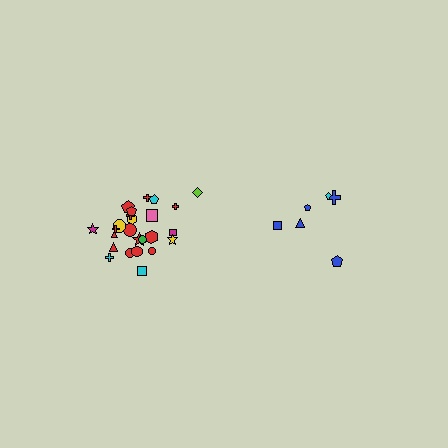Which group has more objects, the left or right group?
The left group.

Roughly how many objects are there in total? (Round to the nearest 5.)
Roughly 30 objects in total.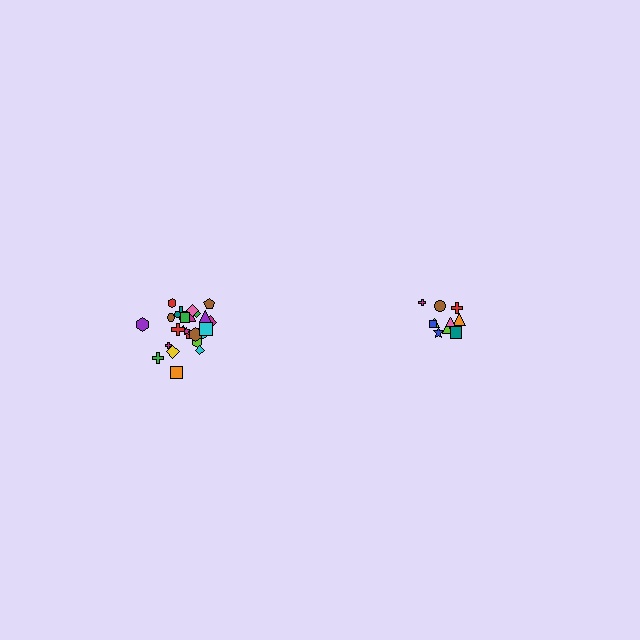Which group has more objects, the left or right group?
The left group.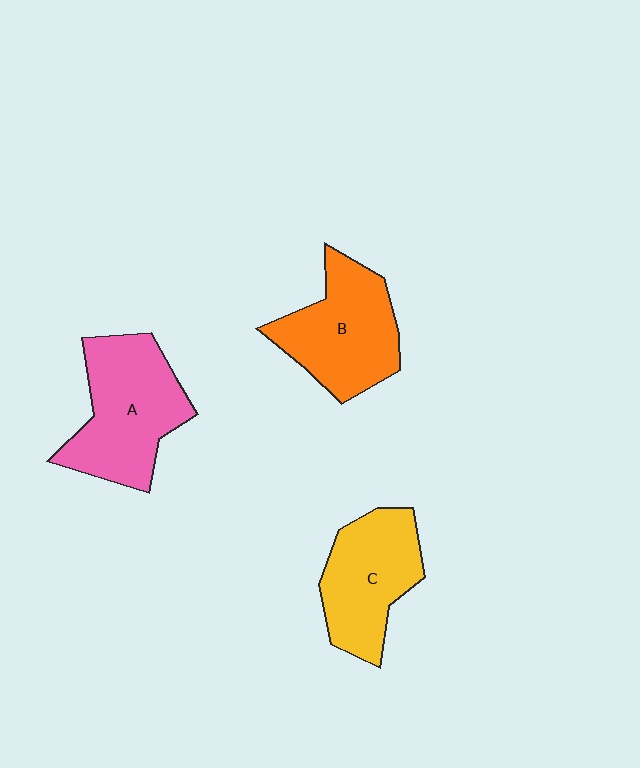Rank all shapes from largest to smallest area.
From largest to smallest: A (pink), B (orange), C (yellow).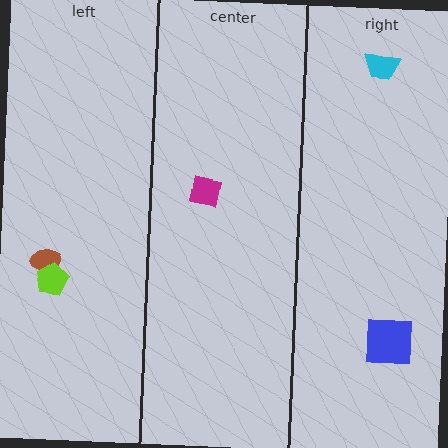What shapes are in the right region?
The blue square, the cyan trapezoid.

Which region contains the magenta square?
The center region.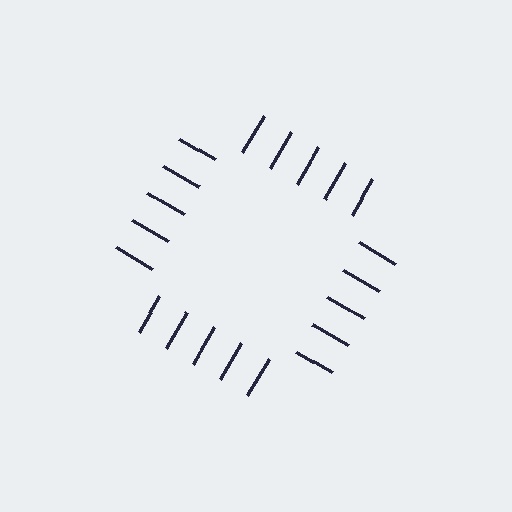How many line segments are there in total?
20 — 5 along each of the 4 edges.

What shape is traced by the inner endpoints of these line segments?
An illusory square — the line segments terminate on its edges but no continuous stroke is drawn.